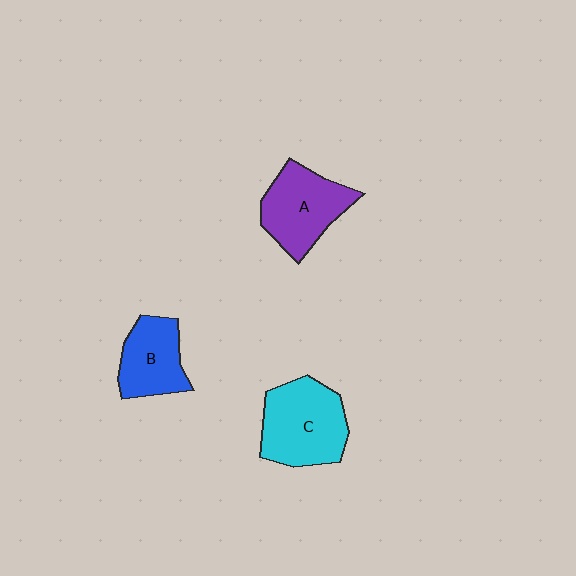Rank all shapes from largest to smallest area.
From largest to smallest: C (cyan), A (purple), B (blue).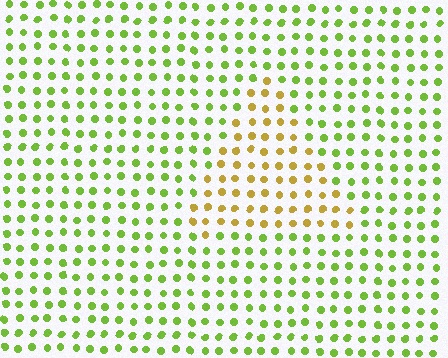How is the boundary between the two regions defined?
The boundary is defined purely by a slight shift in hue (about 46 degrees). Spacing, size, and orientation are identical on both sides.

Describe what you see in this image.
The image is filled with small lime elements in a uniform arrangement. A triangle-shaped region is visible where the elements are tinted to a slightly different hue, forming a subtle color boundary.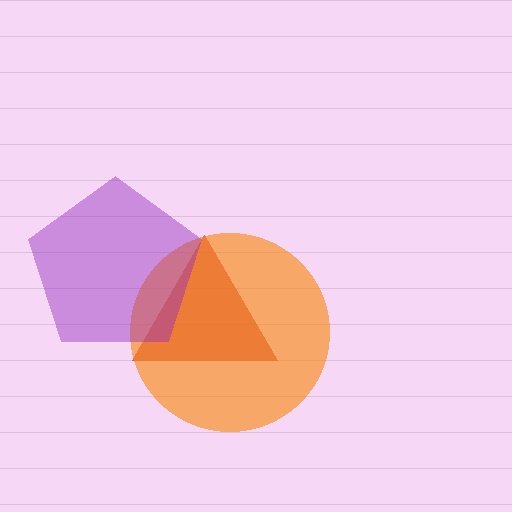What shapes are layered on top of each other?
The layered shapes are: a red triangle, an orange circle, a purple pentagon.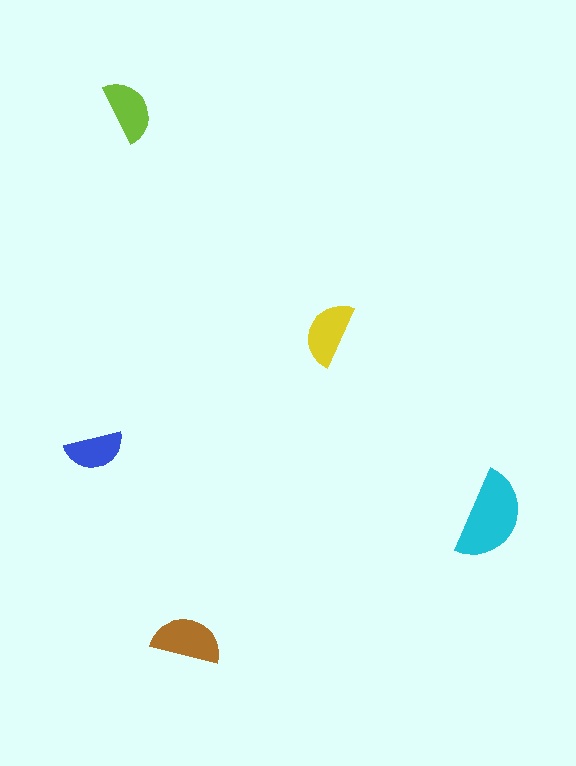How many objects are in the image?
There are 5 objects in the image.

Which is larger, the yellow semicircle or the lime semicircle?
The yellow one.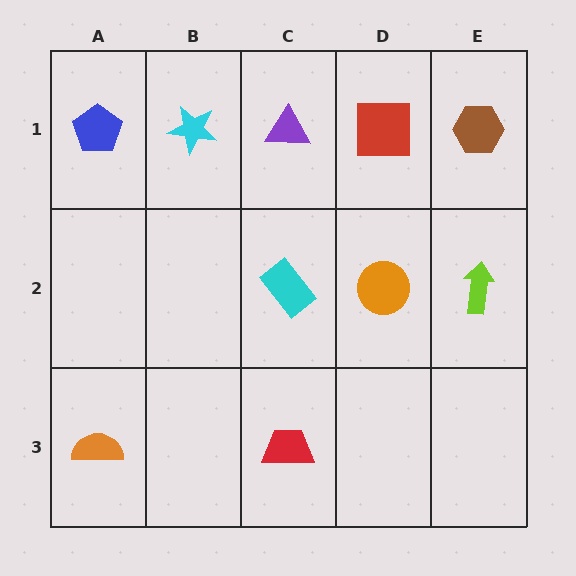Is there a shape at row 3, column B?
No, that cell is empty.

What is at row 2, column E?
A lime arrow.